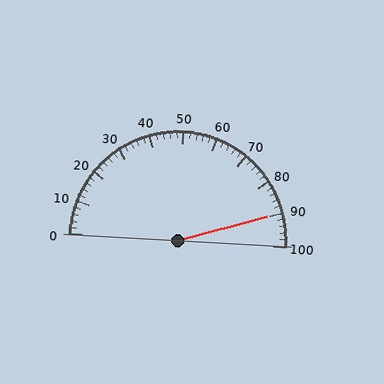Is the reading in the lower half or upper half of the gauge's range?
The reading is in the upper half of the range (0 to 100).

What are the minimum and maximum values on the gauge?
The gauge ranges from 0 to 100.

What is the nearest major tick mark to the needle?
The nearest major tick mark is 90.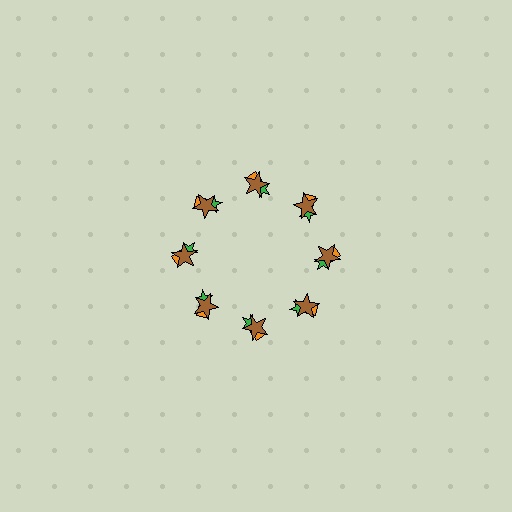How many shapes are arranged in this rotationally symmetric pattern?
There are 24 shapes, arranged in 8 groups of 3.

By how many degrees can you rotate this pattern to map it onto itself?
The pattern maps onto itself every 45 degrees of rotation.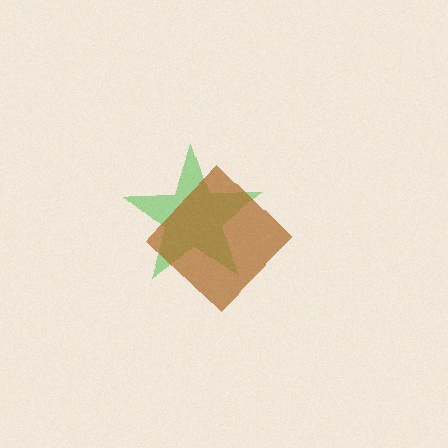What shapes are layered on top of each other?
The layered shapes are: a green star, a brown diamond.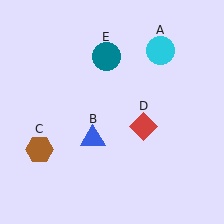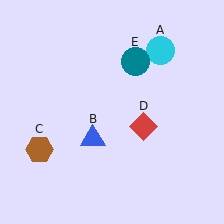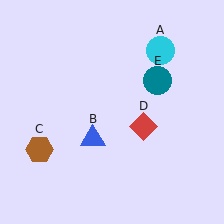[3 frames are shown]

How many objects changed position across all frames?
1 object changed position: teal circle (object E).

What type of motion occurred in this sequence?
The teal circle (object E) rotated clockwise around the center of the scene.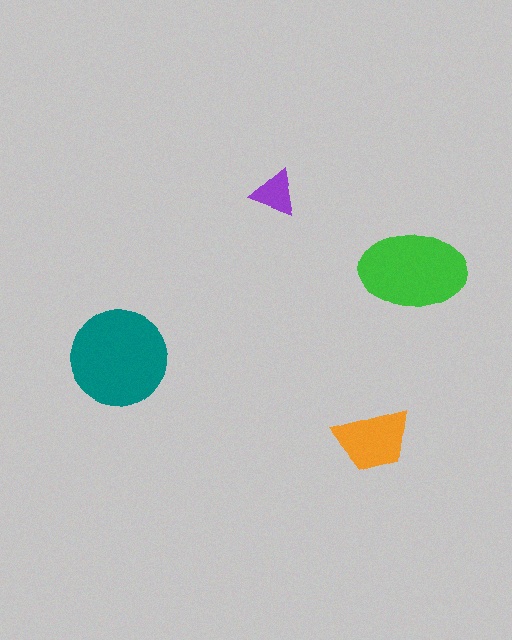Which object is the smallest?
The purple triangle.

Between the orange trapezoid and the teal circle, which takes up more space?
The teal circle.